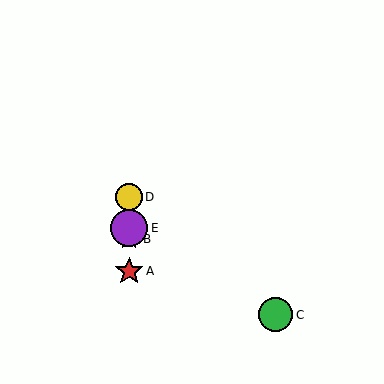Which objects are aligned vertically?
Objects A, B, D, E are aligned vertically.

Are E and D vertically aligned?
Yes, both are at x≈129.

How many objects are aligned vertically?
4 objects (A, B, D, E) are aligned vertically.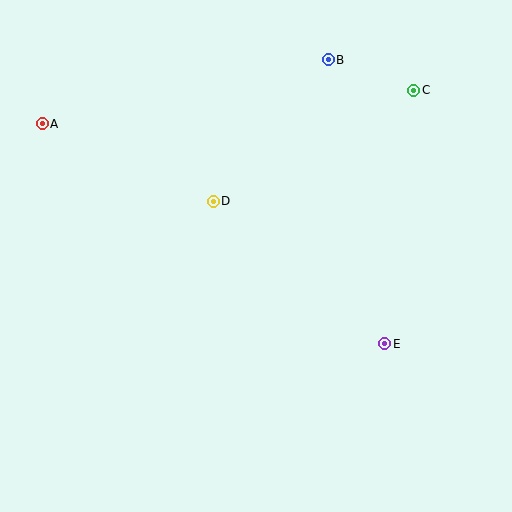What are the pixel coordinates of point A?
Point A is at (42, 124).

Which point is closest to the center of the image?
Point D at (213, 201) is closest to the center.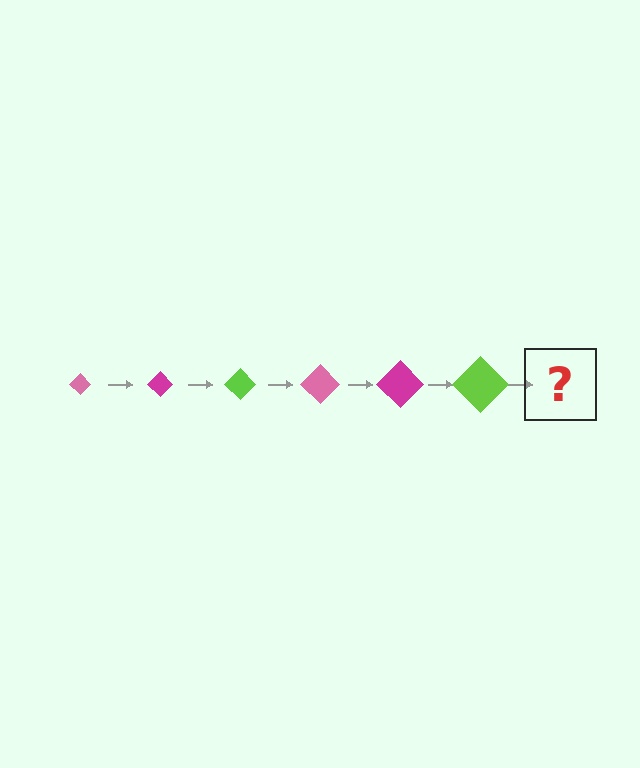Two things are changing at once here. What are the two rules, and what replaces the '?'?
The two rules are that the diamond grows larger each step and the color cycles through pink, magenta, and lime. The '?' should be a pink diamond, larger than the previous one.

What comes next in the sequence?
The next element should be a pink diamond, larger than the previous one.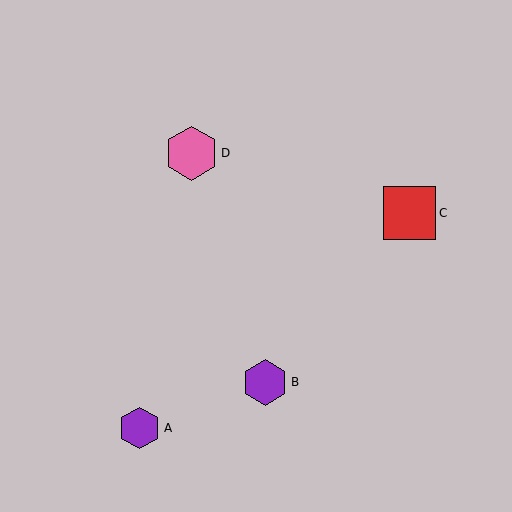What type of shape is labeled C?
Shape C is a red square.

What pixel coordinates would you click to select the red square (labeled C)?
Click at (410, 213) to select the red square C.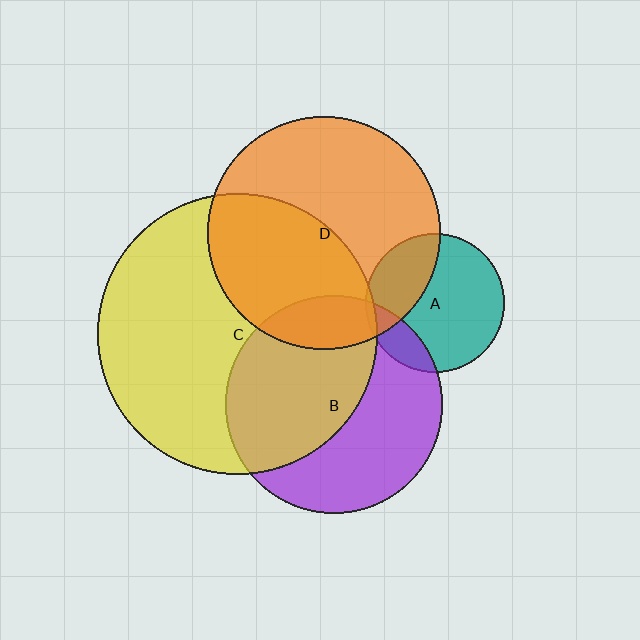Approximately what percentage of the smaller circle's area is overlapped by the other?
Approximately 30%.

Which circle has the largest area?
Circle C (yellow).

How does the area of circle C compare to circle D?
Approximately 1.5 times.